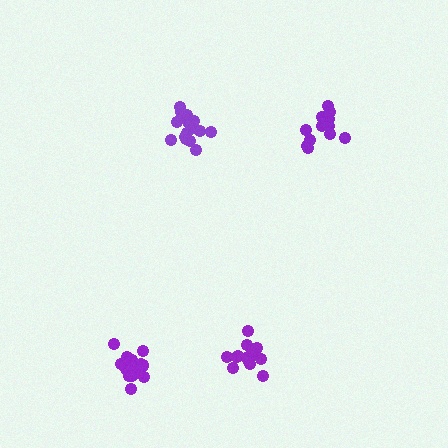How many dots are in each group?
Group 1: 16 dots, Group 2: 16 dots, Group 3: 16 dots, Group 4: 14 dots (62 total).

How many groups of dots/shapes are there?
There are 4 groups.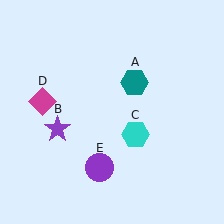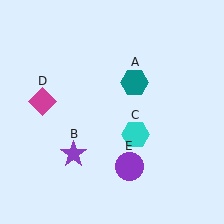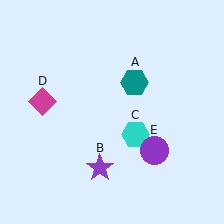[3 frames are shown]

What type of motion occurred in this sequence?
The purple star (object B), purple circle (object E) rotated counterclockwise around the center of the scene.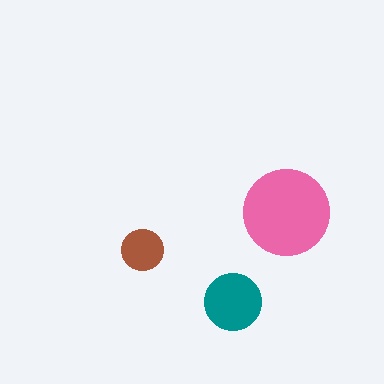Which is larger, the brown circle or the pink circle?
The pink one.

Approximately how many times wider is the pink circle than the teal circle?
About 1.5 times wider.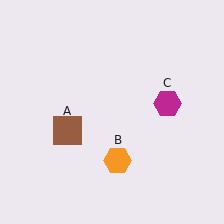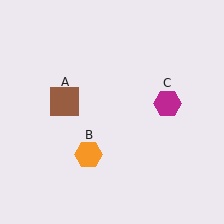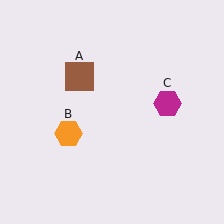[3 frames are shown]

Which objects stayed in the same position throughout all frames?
Magenta hexagon (object C) remained stationary.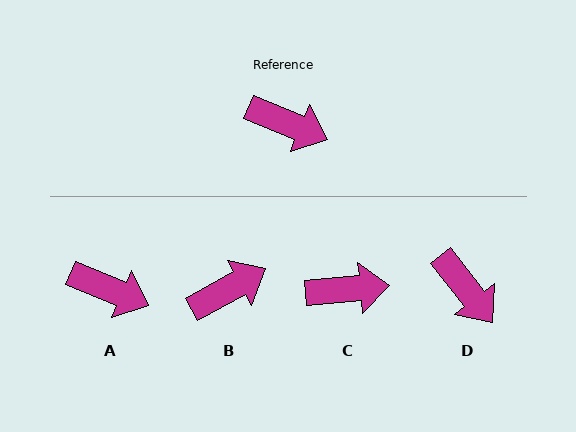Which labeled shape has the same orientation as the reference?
A.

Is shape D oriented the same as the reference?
No, it is off by about 29 degrees.